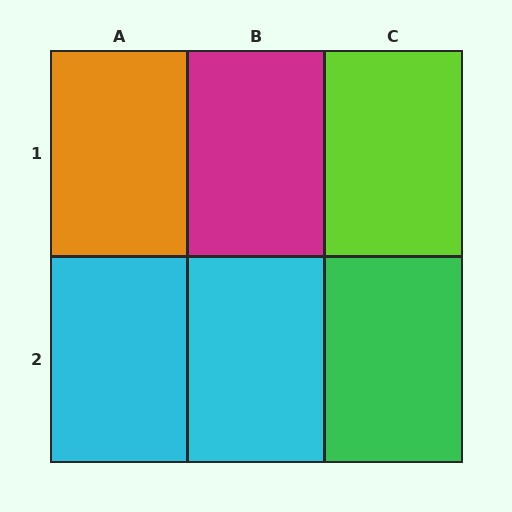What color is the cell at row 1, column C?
Lime.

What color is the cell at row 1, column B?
Magenta.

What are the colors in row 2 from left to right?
Cyan, cyan, green.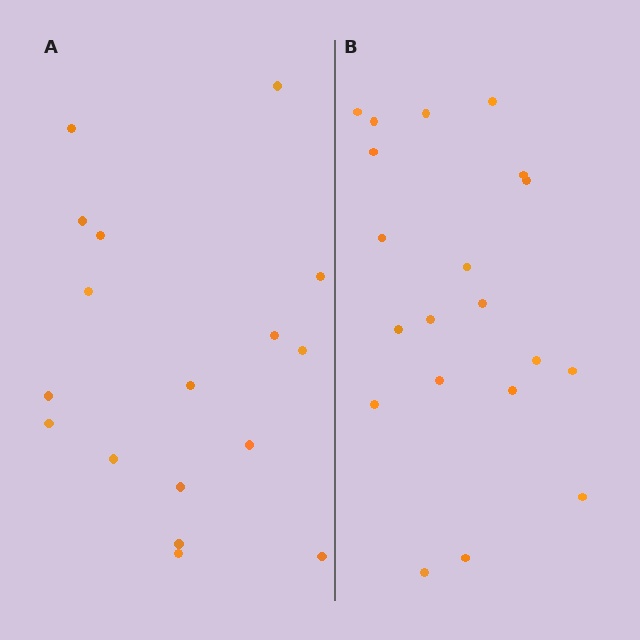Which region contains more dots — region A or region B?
Region B (the right region) has more dots.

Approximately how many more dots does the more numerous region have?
Region B has just a few more — roughly 2 or 3 more dots than region A.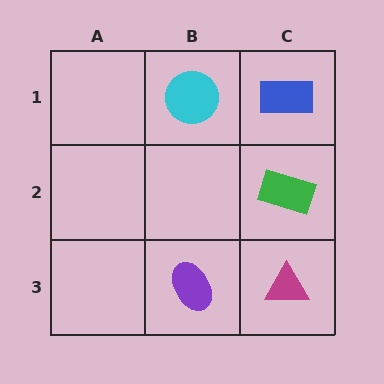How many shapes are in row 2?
1 shape.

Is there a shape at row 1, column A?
No, that cell is empty.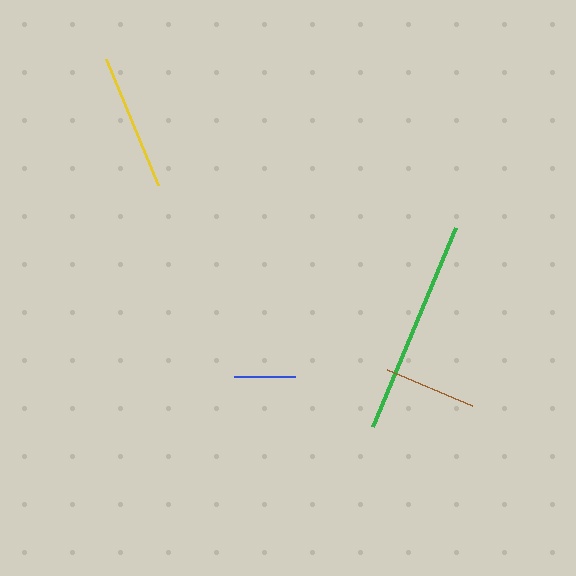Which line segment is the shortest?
The blue line is the shortest at approximately 61 pixels.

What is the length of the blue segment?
The blue segment is approximately 61 pixels long.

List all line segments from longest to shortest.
From longest to shortest: green, yellow, brown, blue.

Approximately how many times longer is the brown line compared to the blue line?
The brown line is approximately 1.5 times the length of the blue line.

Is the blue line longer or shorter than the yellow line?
The yellow line is longer than the blue line.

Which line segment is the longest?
The green line is the longest at approximately 216 pixels.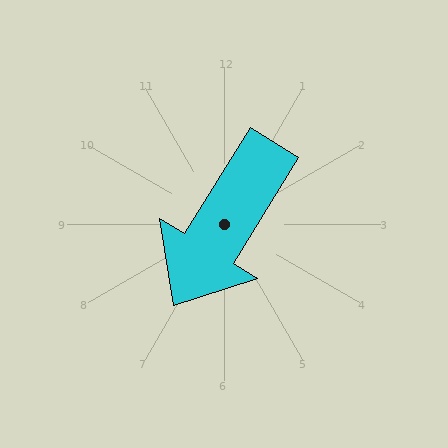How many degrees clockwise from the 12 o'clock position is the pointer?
Approximately 212 degrees.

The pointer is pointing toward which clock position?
Roughly 7 o'clock.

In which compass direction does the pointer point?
Southwest.